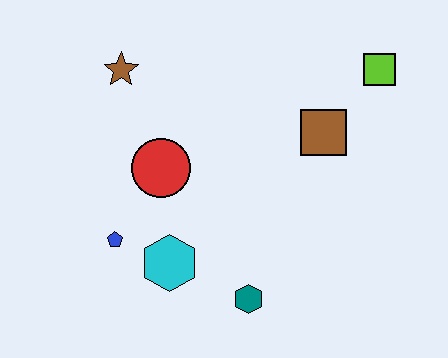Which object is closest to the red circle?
The blue pentagon is closest to the red circle.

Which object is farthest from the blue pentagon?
The lime square is farthest from the blue pentagon.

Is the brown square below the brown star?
Yes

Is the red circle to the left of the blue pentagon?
No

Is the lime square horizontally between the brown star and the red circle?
No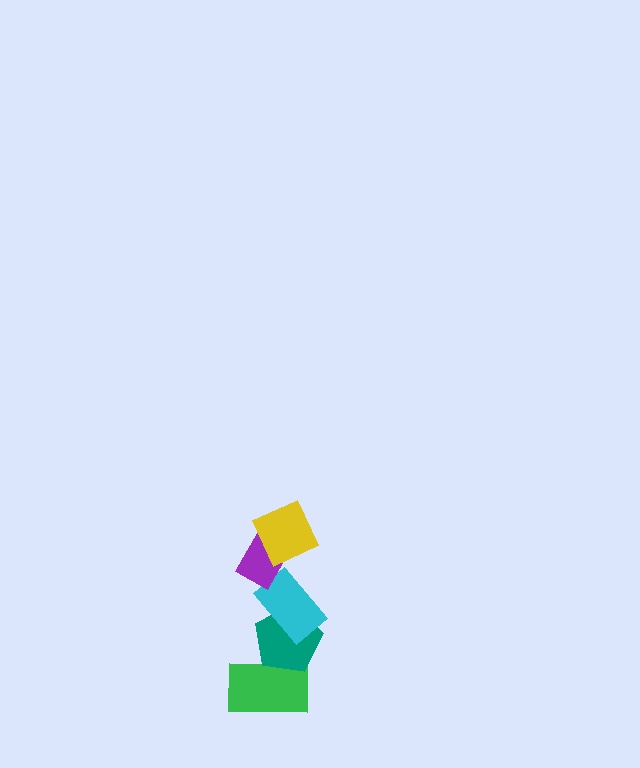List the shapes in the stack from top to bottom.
From top to bottom: the yellow square, the purple rectangle, the cyan rectangle, the teal pentagon, the green rectangle.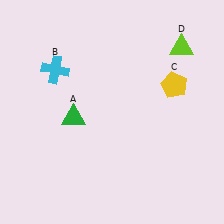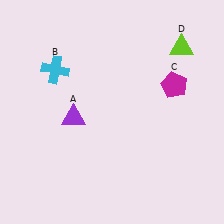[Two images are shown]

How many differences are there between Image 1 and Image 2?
There are 2 differences between the two images.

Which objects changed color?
A changed from green to purple. C changed from yellow to magenta.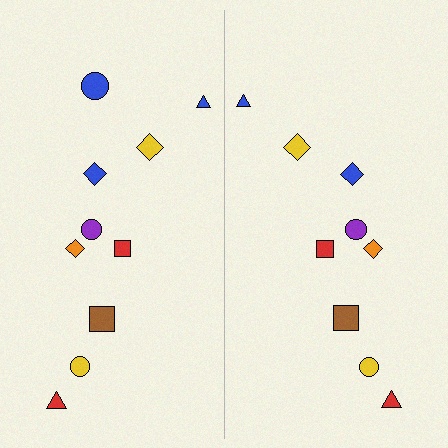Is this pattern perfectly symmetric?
No, the pattern is not perfectly symmetric. A blue circle is missing from the right side.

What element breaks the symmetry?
A blue circle is missing from the right side.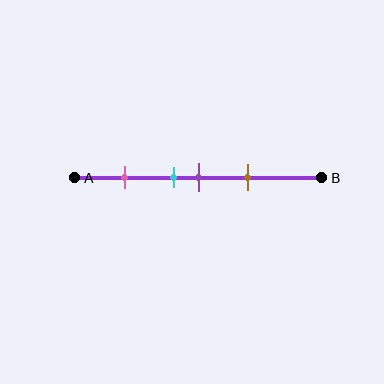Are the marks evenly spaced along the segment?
No, the marks are not evenly spaced.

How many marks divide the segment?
There are 4 marks dividing the segment.